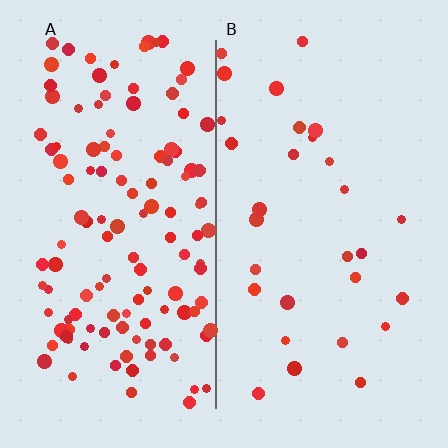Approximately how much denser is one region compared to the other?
Approximately 4.3× — region A over region B.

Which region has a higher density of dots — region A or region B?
A (the left).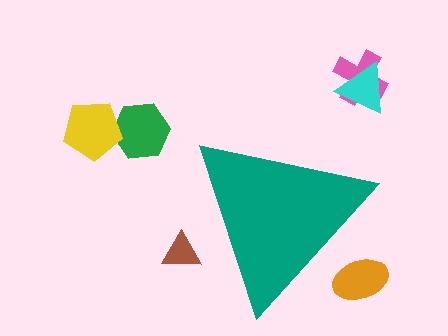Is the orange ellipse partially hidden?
Yes, the orange ellipse is partially hidden behind the teal triangle.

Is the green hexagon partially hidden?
No, the green hexagon is fully visible.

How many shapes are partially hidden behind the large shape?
2 shapes are partially hidden.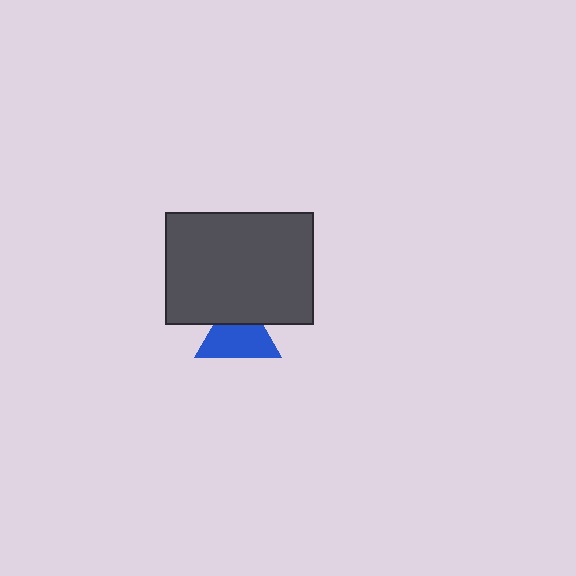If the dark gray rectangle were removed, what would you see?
You would see the complete blue triangle.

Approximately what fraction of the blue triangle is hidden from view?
Roughly 33% of the blue triangle is hidden behind the dark gray rectangle.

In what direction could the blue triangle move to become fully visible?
The blue triangle could move down. That would shift it out from behind the dark gray rectangle entirely.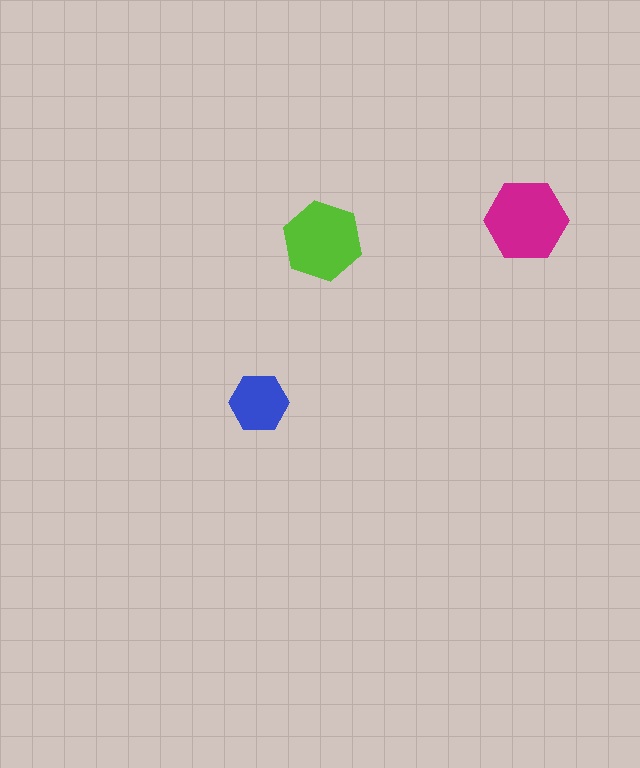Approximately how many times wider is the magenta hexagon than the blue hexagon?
About 1.5 times wider.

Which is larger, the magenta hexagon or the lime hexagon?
The magenta one.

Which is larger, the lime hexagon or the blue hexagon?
The lime one.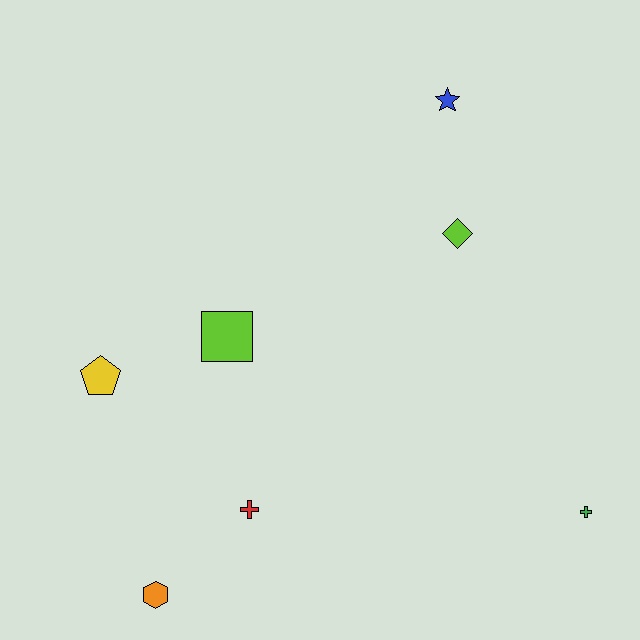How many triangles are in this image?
There are no triangles.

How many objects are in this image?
There are 7 objects.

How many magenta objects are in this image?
There are no magenta objects.